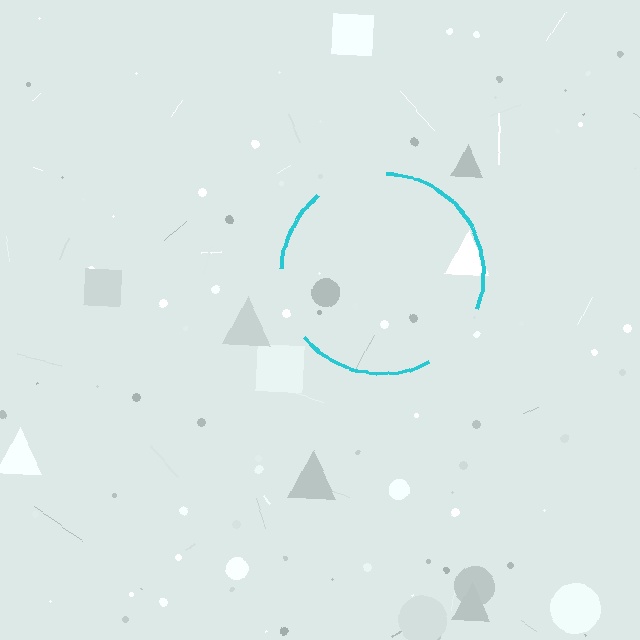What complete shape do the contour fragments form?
The contour fragments form a circle.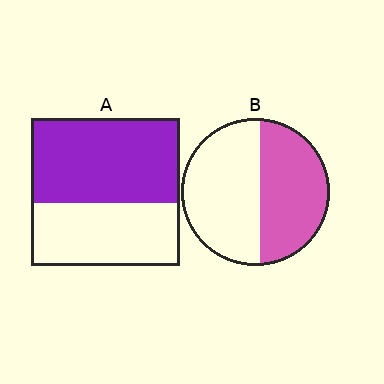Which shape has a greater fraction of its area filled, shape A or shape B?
Shape A.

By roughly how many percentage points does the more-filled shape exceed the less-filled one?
By roughly 10 percentage points (A over B).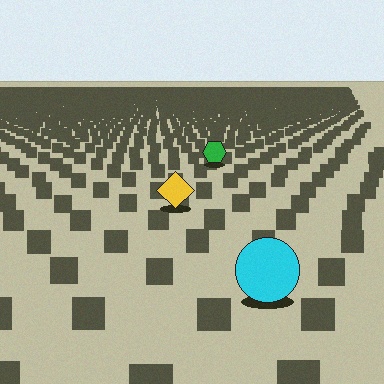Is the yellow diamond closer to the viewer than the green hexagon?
Yes. The yellow diamond is closer — you can tell from the texture gradient: the ground texture is coarser near it.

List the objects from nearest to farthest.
From nearest to farthest: the cyan circle, the yellow diamond, the green hexagon.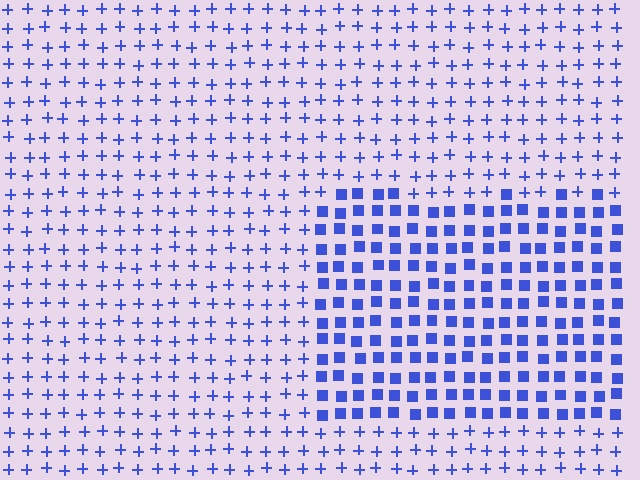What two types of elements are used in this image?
The image uses squares inside the rectangle region and plus signs outside it.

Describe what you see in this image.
The image is filled with small blue elements arranged in a uniform grid. A rectangle-shaped region contains squares, while the surrounding area contains plus signs. The boundary is defined purely by the change in element shape.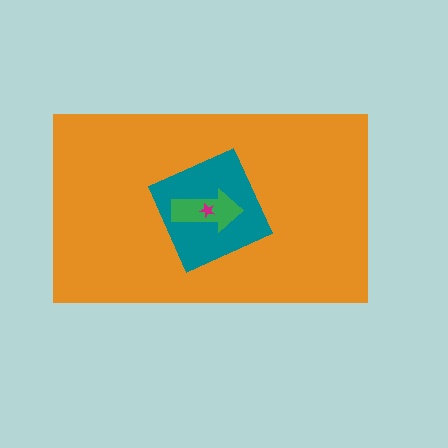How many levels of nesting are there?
4.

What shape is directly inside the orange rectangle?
The teal square.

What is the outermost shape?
The orange rectangle.